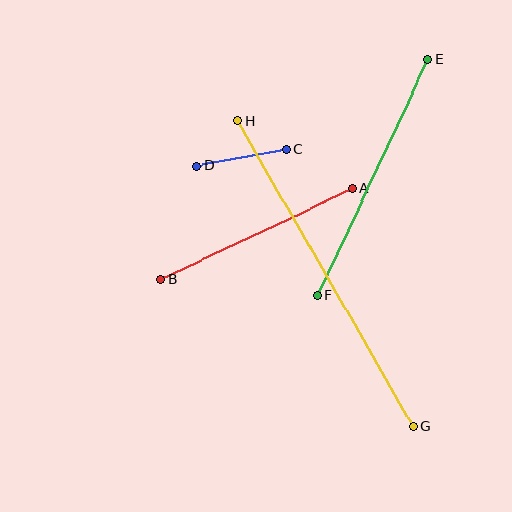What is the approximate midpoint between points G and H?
The midpoint is at approximately (325, 274) pixels.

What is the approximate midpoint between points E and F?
The midpoint is at approximately (373, 178) pixels.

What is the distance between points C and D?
The distance is approximately 91 pixels.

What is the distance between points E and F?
The distance is approximately 261 pixels.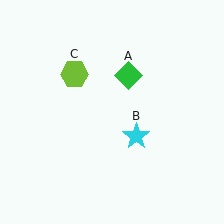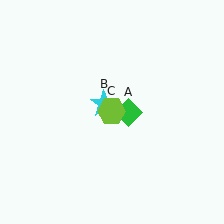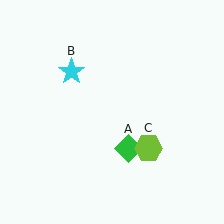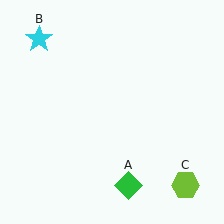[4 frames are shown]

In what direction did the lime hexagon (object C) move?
The lime hexagon (object C) moved down and to the right.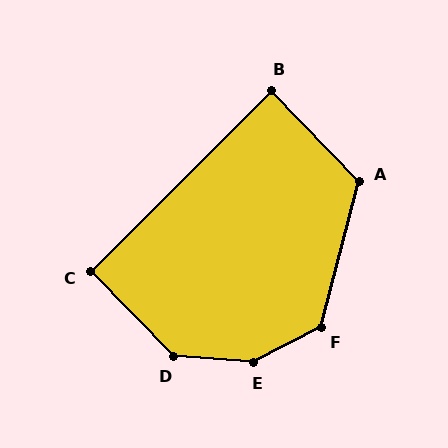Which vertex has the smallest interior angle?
B, at approximately 89 degrees.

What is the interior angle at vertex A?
Approximately 122 degrees (obtuse).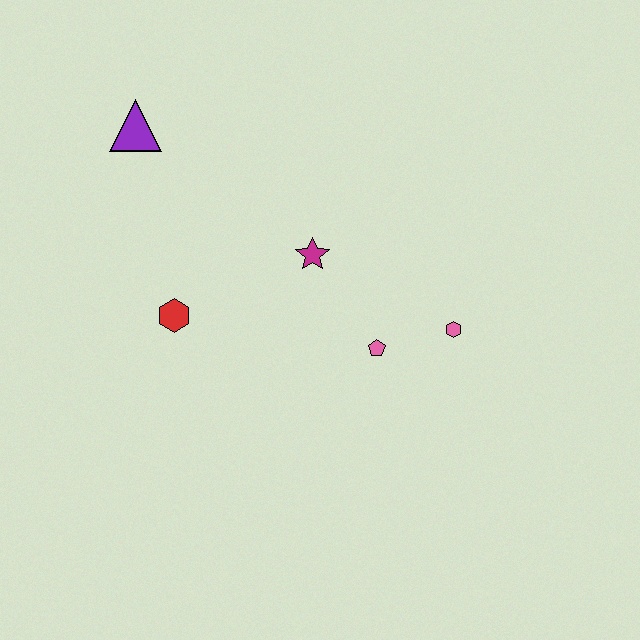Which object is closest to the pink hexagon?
The pink pentagon is closest to the pink hexagon.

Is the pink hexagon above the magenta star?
No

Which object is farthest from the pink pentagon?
The purple triangle is farthest from the pink pentagon.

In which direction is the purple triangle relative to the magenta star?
The purple triangle is to the left of the magenta star.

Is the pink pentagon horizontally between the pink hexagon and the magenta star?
Yes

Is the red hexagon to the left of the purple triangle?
No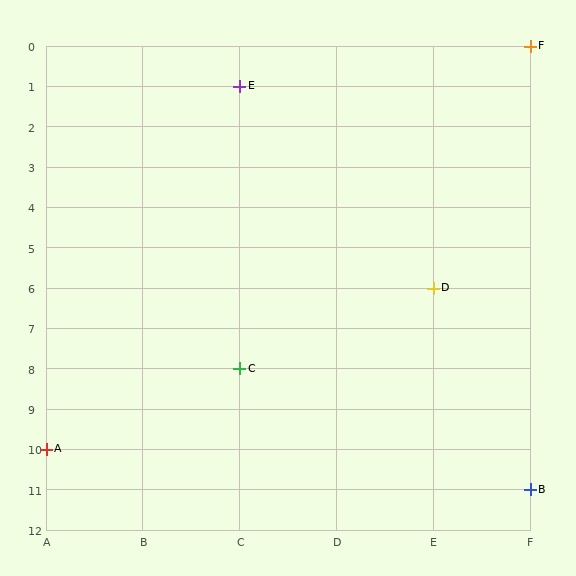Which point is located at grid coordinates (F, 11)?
Point B is at (F, 11).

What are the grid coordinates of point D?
Point D is at grid coordinates (E, 6).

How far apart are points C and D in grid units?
Points C and D are 2 columns and 2 rows apart (about 2.8 grid units diagonally).